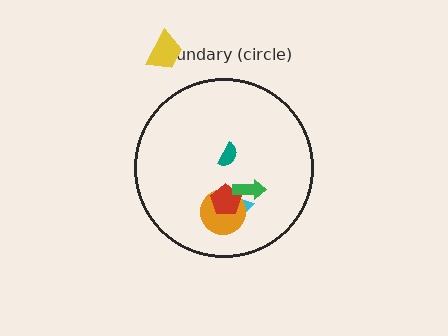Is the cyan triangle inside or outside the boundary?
Inside.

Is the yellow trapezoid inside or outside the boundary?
Outside.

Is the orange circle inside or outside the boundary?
Inside.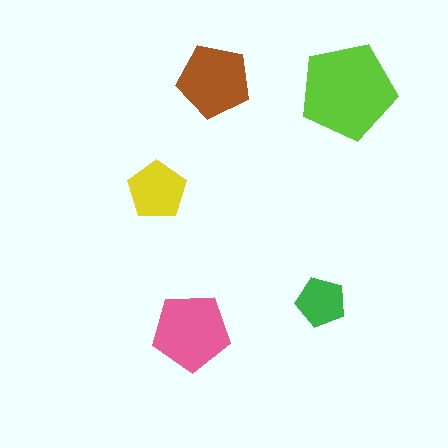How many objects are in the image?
There are 5 objects in the image.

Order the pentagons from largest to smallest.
the lime one, the pink one, the brown one, the yellow one, the green one.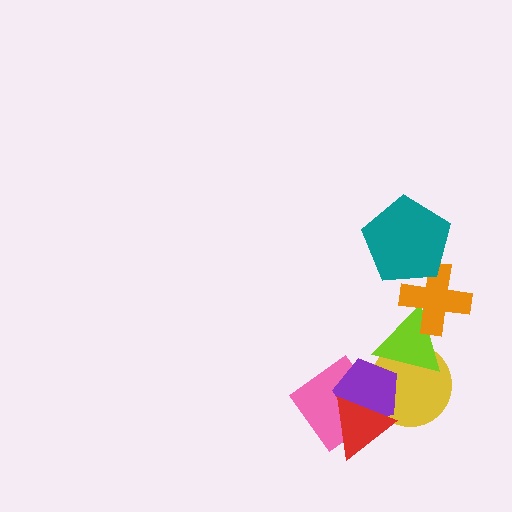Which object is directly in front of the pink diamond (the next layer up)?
The purple pentagon is directly in front of the pink diamond.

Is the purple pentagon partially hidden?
Yes, it is partially covered by another shape.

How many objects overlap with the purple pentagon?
4 objects overlap with the purple pentagon.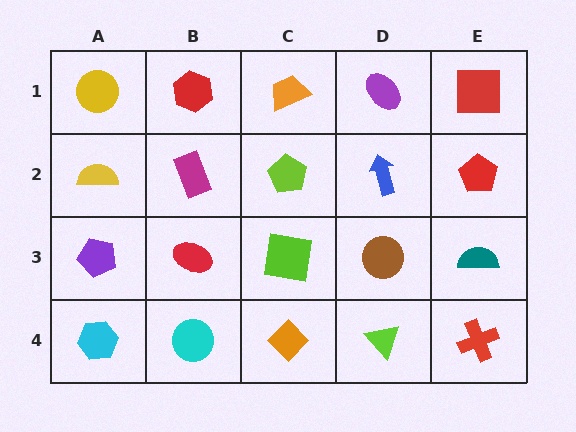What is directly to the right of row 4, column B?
An orange diamond.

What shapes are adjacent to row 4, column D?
A brown circle (row 3, column D), an orange diamond (row 4, column C), a red cross (row 4, column E).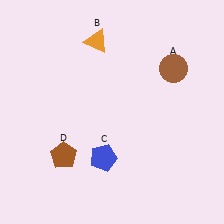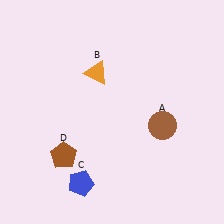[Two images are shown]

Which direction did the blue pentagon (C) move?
The blue pentagon (C) moved down.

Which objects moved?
The objects that moved are: the brown circle (A), the orange triangle (B), the blue pentagon (C).